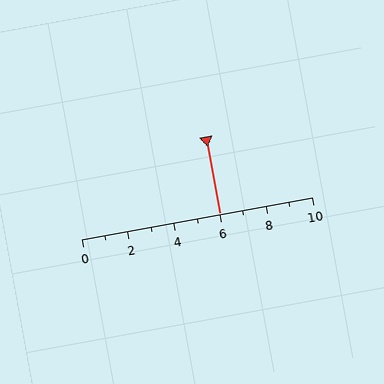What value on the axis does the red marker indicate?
The marker indicates approximately 6.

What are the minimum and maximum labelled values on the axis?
The axis runs from 0 to 10.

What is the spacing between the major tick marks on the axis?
The major ticks are spaced 2 apart.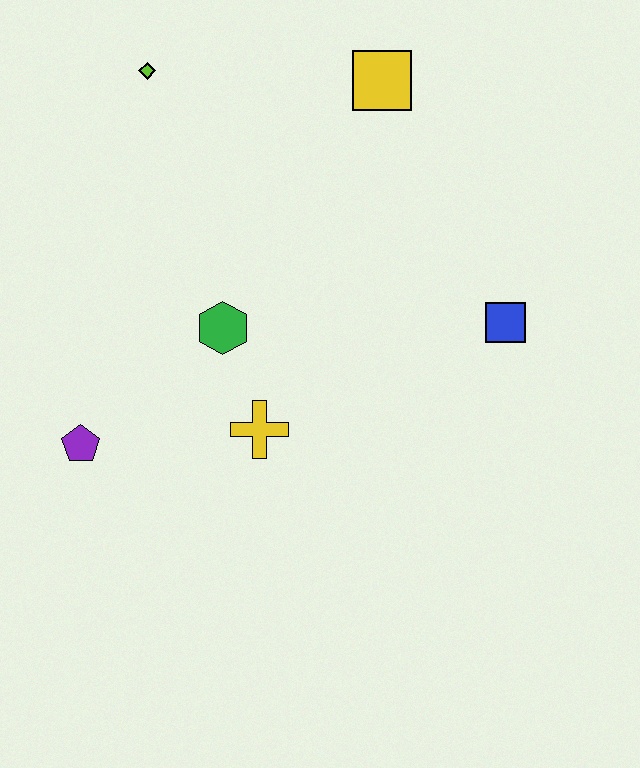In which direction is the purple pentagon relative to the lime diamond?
The purple pentagon is below the lime diamond.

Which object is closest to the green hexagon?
The yellow cross is closest to the green hexagon.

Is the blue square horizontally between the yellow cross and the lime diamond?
No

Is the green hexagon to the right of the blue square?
No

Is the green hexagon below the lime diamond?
Yes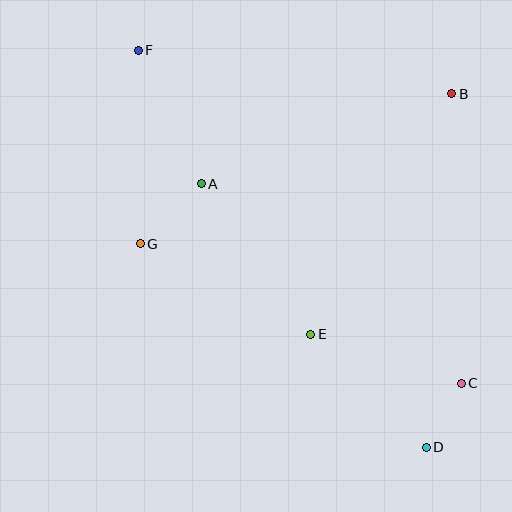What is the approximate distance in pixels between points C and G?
The distance between C and G is approximately 350 pixels.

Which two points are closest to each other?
Points C and D are closest to each other.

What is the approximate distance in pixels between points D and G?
The distance between D and G is approximately 351 pixels.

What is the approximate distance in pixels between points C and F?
The distance between C and F is approximately 464 pixels.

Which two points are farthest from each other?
Points D and F are farthest from each other.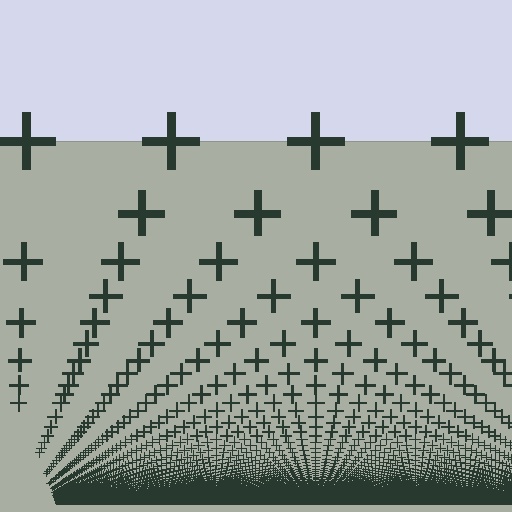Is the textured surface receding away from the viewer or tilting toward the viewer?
The surface appears to tilt toward the viewer. Texture elements get larger and sparser toward the top.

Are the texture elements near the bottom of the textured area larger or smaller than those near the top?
Smaller. The gradient is inverted — elements near the bottom are smaller and denser.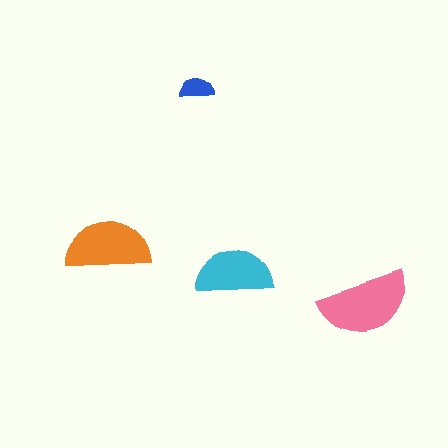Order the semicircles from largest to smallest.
the pink one, the orange one, the cyan one, the blue one.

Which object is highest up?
The blue semicircle is topmost.